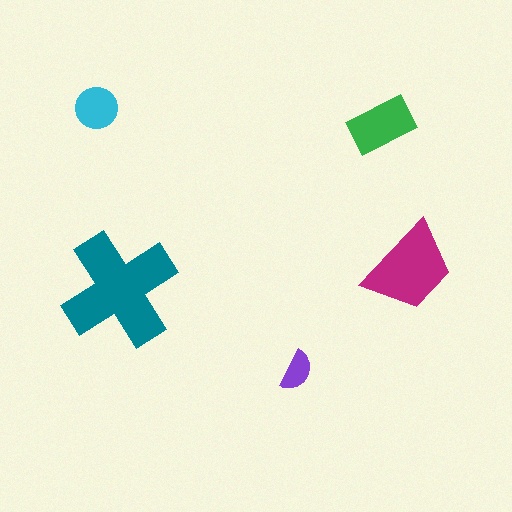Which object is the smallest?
The purple semicircle.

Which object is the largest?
The teal cross.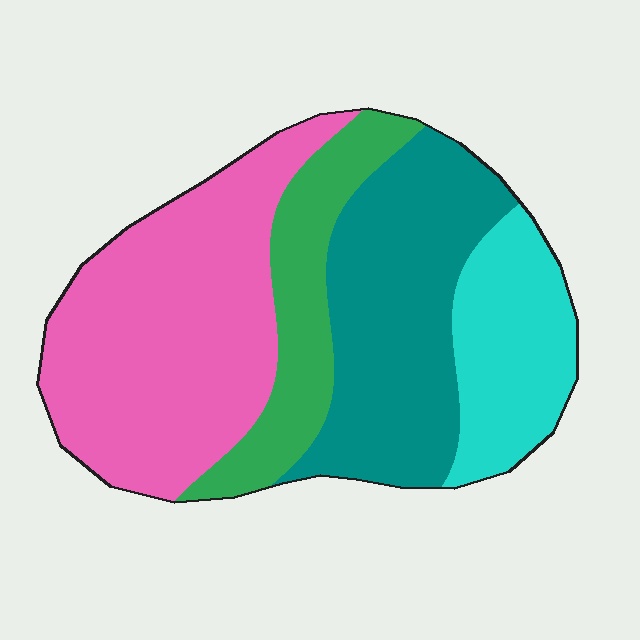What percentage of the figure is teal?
Teal takes up between a quarter and a half of the figure.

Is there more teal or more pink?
Pink.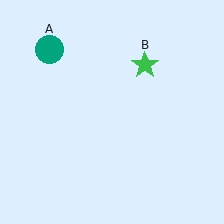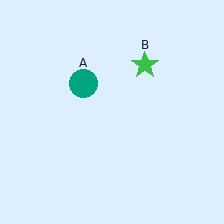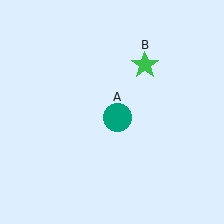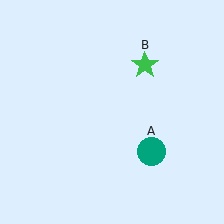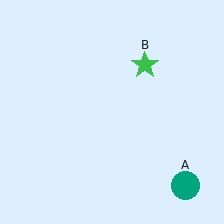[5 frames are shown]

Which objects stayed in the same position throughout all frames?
Green star (object B) remained stationary.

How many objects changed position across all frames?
1 object changed position: teal circle (object A).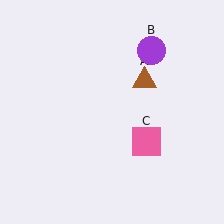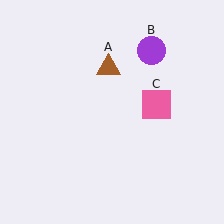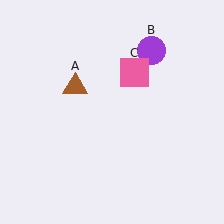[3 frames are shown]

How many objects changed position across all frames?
2 objects changed position: brown triangle (object A), pink square (object C).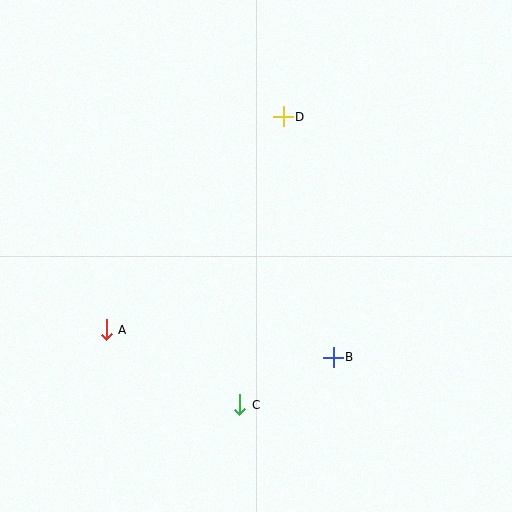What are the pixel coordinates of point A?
Point A is at (106, 330).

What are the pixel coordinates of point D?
Point D is at (283, 117).